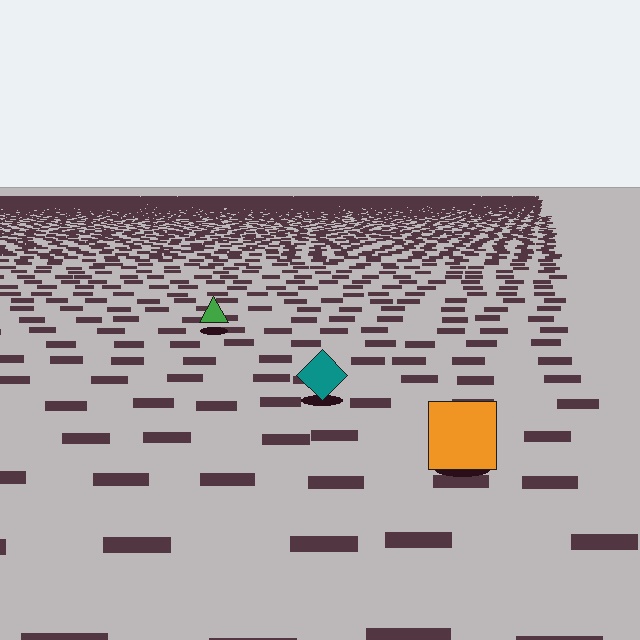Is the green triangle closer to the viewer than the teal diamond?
No. The teal diamond is closer — you can tell from the texture gradient: the ground texture is coarser near it.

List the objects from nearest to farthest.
From nearest to farthest: the orange square, the teal diamond, the green triangle.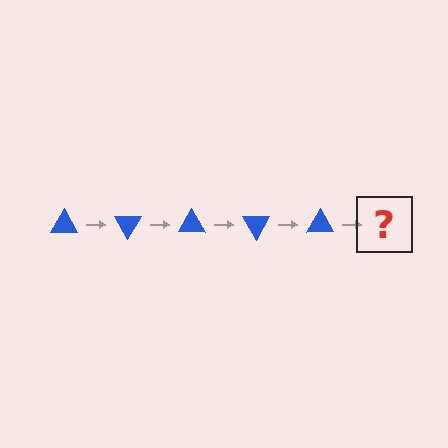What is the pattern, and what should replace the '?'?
The pattern is that the triangle rotates 60 degrees each step. The '?' should be a blue triangle rotated 300 degrees.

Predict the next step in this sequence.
The next step is a blue triangle rotated 300 degrees.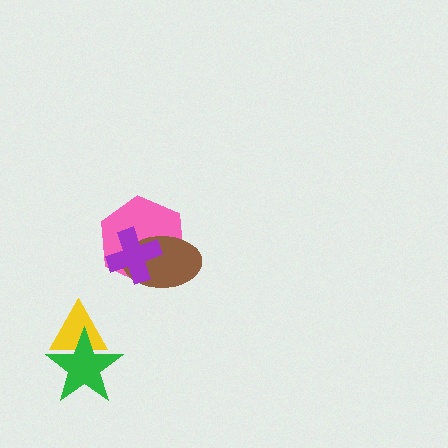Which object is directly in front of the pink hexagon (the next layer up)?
The brown ellipse is directly in front of the pink hexagon.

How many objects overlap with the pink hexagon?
2 objects overlap with the pink hexagon.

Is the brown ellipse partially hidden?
Yes, it is partially covered by another shape.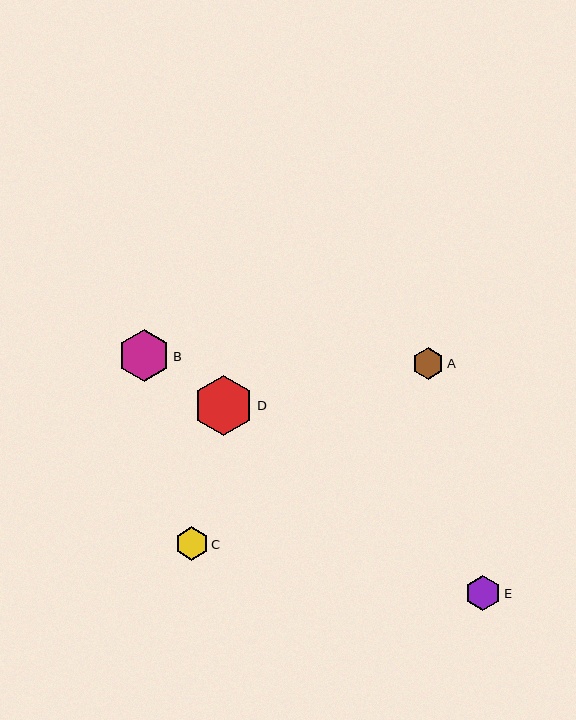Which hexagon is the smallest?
Hexagon A is the smallest with a size of approximately 32 pixels.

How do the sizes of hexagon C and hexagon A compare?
Hexagon C and hexagon A are approximately the same size.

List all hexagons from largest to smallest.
From largest to smallest: D, B, E, C, A.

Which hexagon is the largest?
Hexagon D is the largest with a size of approximately 60 pixels.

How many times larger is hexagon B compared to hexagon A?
Hexagon B is approximately 1.6 times the size of hexagon A.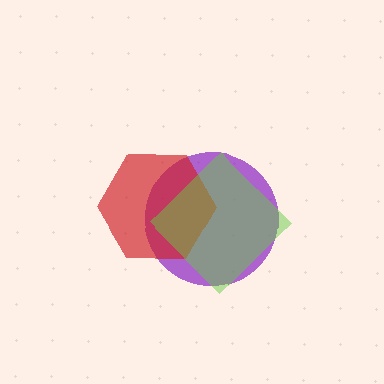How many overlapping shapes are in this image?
There are 3 overlapping shapes in the image.